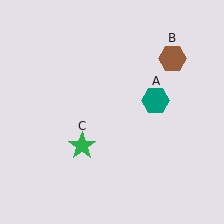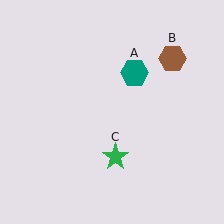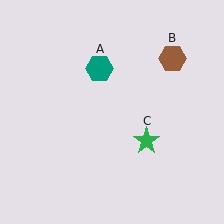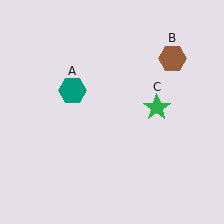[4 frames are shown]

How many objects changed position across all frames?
2 objects changed position: teal hexagon (object A), green star (object C).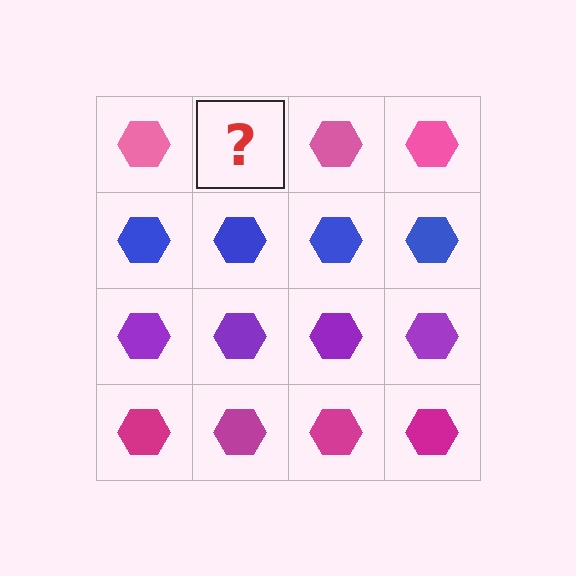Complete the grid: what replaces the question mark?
The question mark should be replaced with a pink hexagon.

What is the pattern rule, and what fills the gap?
The rule is that each row has a consistent color. The gap should be filled with a pink hexagon.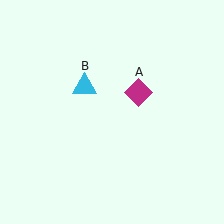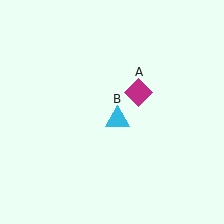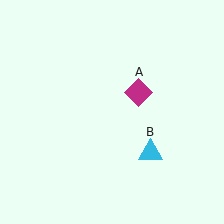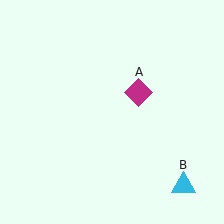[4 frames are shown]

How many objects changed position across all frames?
1 object changed position: cyan triangle (object B).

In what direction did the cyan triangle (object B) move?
The cyan triangle (object B) moved down and to the right.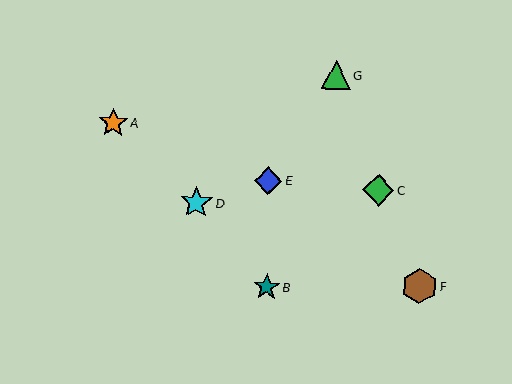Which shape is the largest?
The brown hexagon (labeled F) is the largest.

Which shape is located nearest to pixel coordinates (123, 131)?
The orange star (labeled A) at (113, 123) is nearest to that location.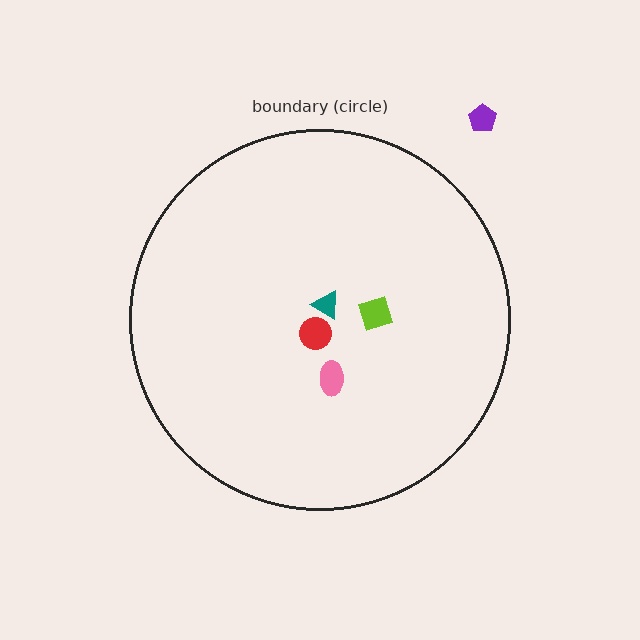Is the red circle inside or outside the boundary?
Inside.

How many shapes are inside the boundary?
4 inside, 1 outside.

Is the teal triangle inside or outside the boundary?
Inside.